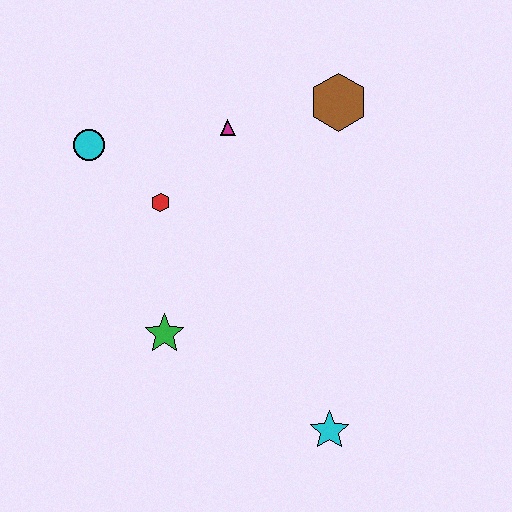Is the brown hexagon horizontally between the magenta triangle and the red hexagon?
No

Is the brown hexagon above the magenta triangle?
Yes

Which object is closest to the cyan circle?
The red hexagon is closest to the cyan circle.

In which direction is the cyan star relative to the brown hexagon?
The cyan star is below the brown hexagon.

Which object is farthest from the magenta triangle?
The cyan star is farthest from the magenta triangle.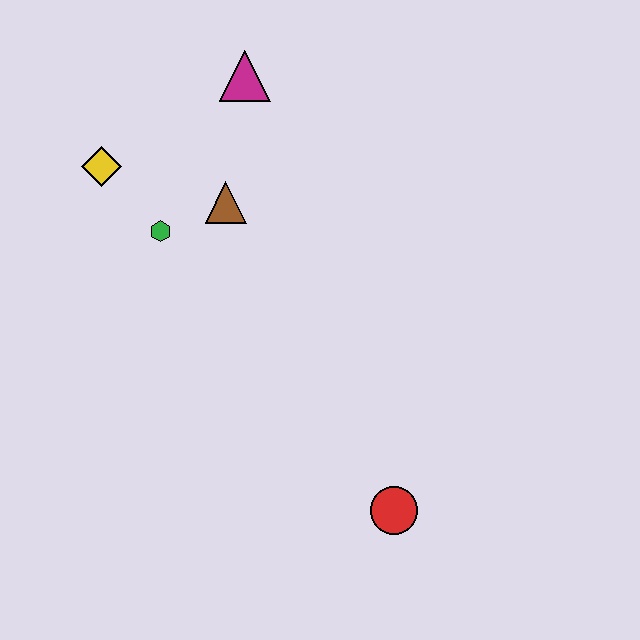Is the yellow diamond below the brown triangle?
No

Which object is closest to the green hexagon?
The brown triangle is closest to the green hexagon.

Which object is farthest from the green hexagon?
The red circle is farthest from the green hexagon.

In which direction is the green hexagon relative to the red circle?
The green hexagon is above the red circle.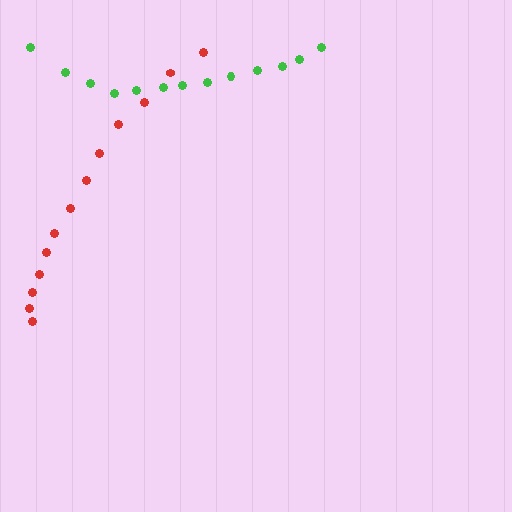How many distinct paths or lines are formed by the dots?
There are 2 distinct paths.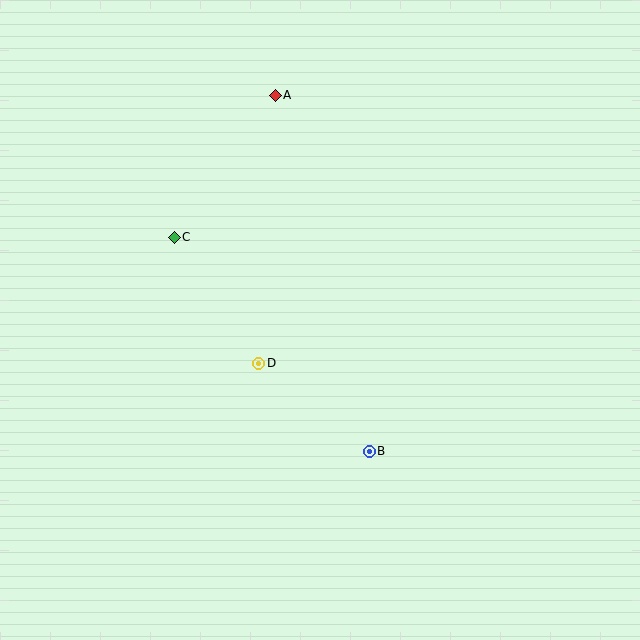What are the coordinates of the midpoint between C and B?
The midpoint between C and B is at (272, 344).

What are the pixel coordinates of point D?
Point D is at (259, 363).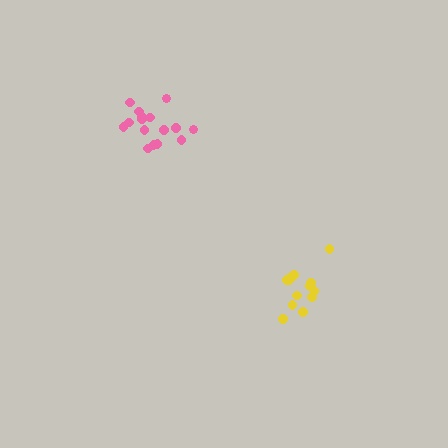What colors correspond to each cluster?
The clusters are colored: pink, yellow.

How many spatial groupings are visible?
There are 2 spatial groupings.